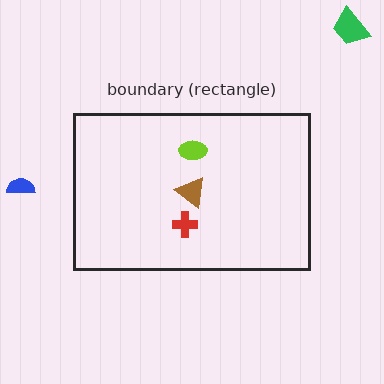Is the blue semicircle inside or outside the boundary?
Outside.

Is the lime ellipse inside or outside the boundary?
Inside.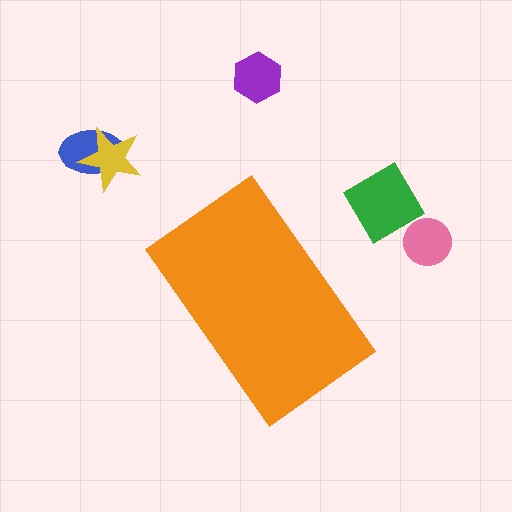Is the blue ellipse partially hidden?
No, the blue ellipse is fully visible.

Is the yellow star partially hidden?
No, the yellow star is fully visible.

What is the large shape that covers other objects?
An orange rectangle.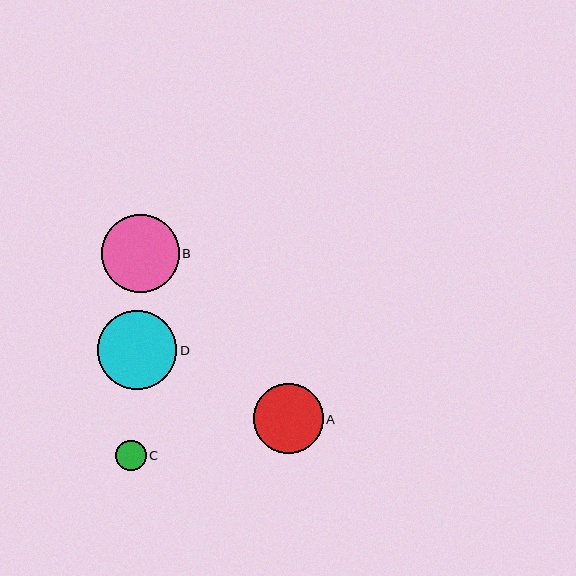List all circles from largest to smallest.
From largest to smallest: D, B, A, C.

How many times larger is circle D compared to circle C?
Circle D is approximately 2.6 times the size of circle C.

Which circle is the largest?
Circle D is the largest with a size of approximately 79 pixels.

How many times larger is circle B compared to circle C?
Circle B is approximately 2.6 times the size of circle C.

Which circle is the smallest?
Circle C is the smallest with a size of approximately 30 pixels.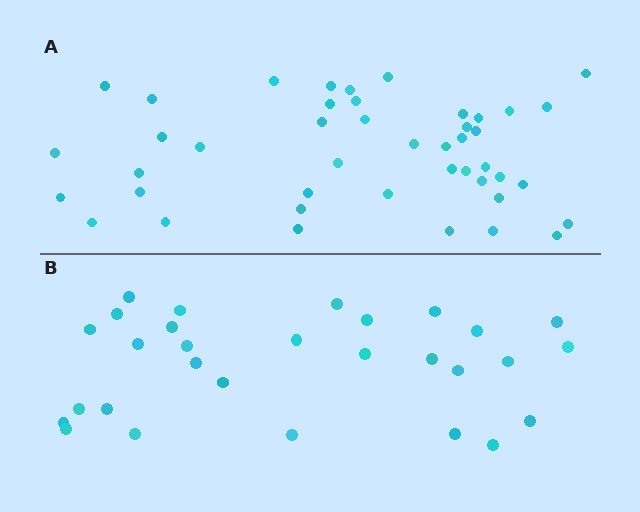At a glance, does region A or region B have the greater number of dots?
Region A (the top region) has more dots.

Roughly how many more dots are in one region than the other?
Region A has approximately 15 more dots than region B.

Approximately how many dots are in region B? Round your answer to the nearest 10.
About 30 dots. (The exact count is 29, which rounds to 30.)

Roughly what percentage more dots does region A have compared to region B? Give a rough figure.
About 50% more.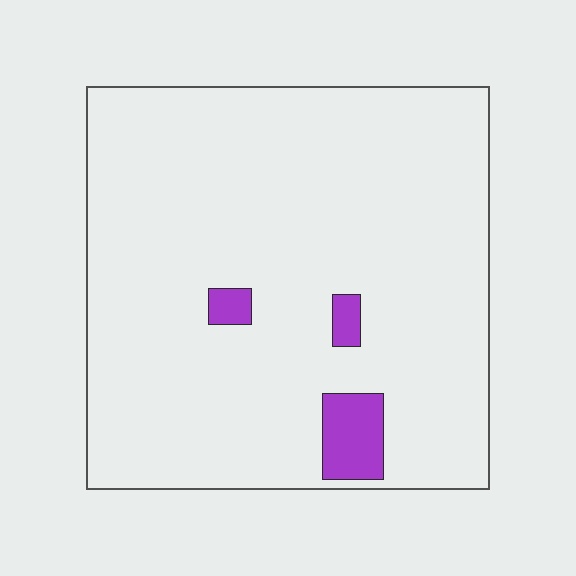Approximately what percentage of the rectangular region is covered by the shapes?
Approximately 5%.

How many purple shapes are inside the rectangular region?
3.